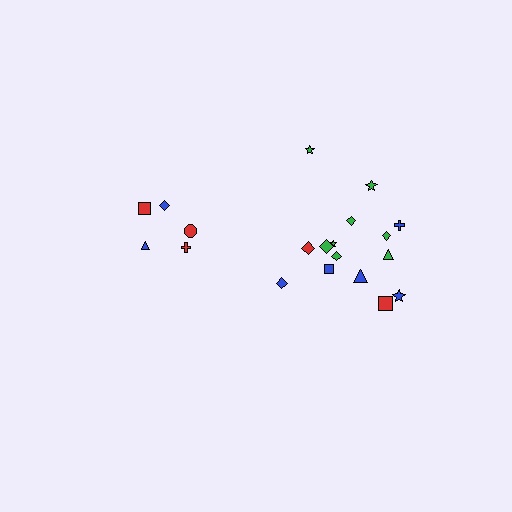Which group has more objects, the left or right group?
The right group.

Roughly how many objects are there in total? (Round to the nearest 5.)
Roughly 20 objects in total.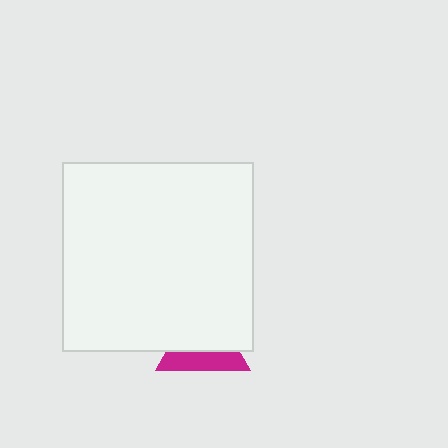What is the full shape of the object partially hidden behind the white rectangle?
The partially hidden object is a magenta triangle.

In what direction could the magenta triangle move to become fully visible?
The magenta triangle could move down. That would shift it out from behind the white rectangle entirely.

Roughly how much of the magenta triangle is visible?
A small part of it is visible (roughly 42%).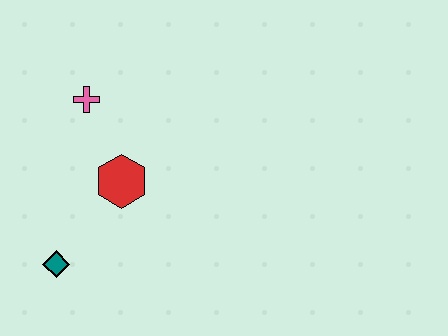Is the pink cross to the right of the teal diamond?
Yes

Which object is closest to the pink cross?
The red hexagon is closest to the pink cross.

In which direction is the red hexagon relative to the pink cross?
The red hexagon is below the pink cross.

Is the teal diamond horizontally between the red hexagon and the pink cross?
No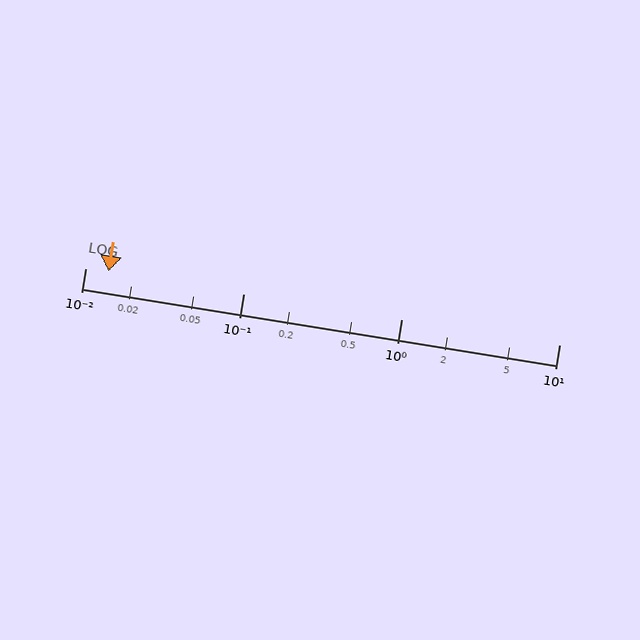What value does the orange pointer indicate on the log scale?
The pointer indicates approximately 0.014.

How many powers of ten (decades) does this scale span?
The scale spans 3 decades, from 0.01 to 10.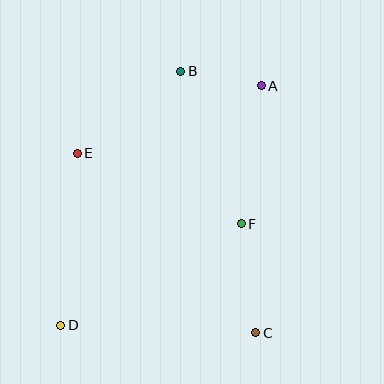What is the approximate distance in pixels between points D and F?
The distance between D and F is approximately 207 pixels.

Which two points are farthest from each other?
Points A and D are farthest from each other.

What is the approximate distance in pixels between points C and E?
The distance between C and E is approximately 253 pixels.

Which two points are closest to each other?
Points A and B are closest to each other.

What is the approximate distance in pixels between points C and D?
The distance between C and D is approximately 195 pixels.